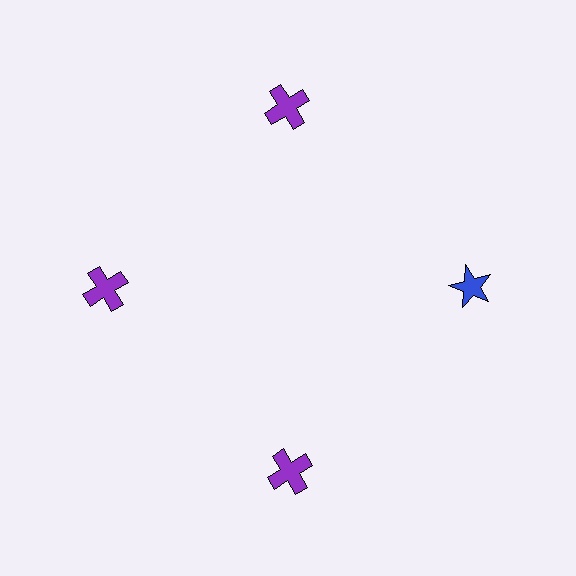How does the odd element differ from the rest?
It differs in both color (blue instead of purple) and shape (star instead of cross).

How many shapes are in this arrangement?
There are 4 shapes arranged in a ring pattern.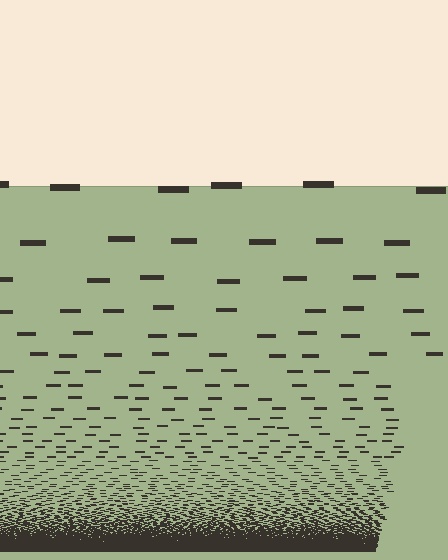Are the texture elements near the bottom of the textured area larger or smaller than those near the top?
Smaller. The gradient is inverted — elements near the bottom are smaller and denser.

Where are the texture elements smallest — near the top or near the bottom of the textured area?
Near the bottom.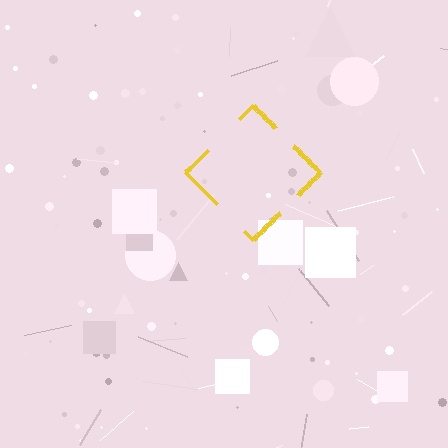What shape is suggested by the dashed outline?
The dashed outline suggests a diamond.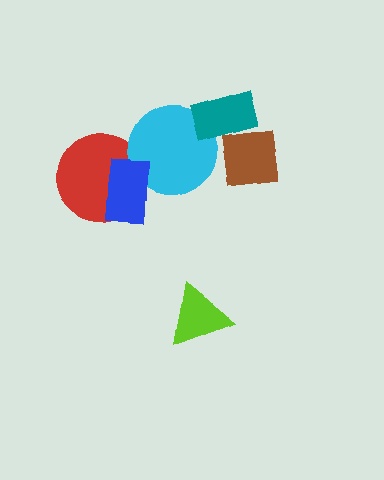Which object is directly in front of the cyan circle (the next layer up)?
The blue rectangle is directly in front of the cyan circle.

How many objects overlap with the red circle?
2 objects overlap with the red circle.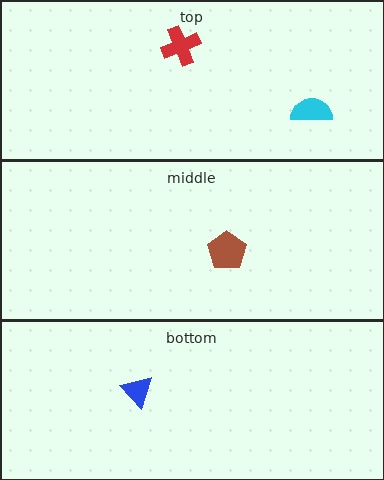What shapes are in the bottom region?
The blue triangle.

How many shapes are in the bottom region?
1.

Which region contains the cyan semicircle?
The top region.